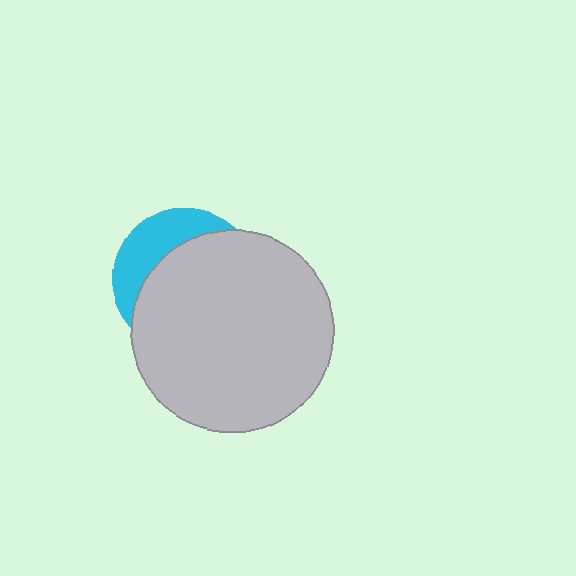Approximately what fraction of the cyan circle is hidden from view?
Roughly 70% of the cyan circle is hidden behind the light gray circle.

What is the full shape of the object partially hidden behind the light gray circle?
The partially hidden object is a cyan circle.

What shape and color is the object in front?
The object in front is a light gray circle.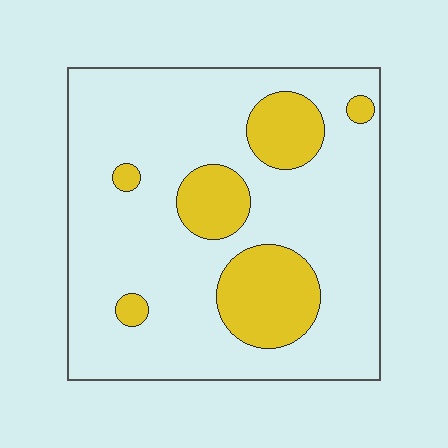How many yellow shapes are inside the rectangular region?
6.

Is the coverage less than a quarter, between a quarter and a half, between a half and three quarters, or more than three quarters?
Less than a quarter.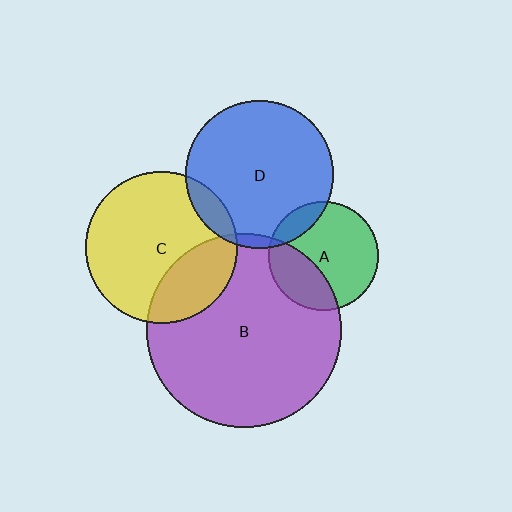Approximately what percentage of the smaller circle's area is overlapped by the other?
Approximately 10%.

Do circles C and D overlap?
Yes.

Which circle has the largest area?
Circle B (purple).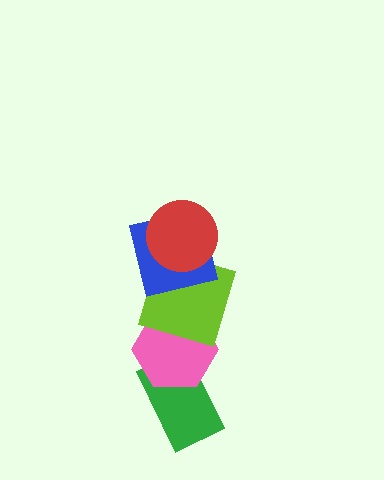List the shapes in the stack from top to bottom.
From top to bottom: the red circle, the blue square, the lime square, the pink hexagon, the green rectangle.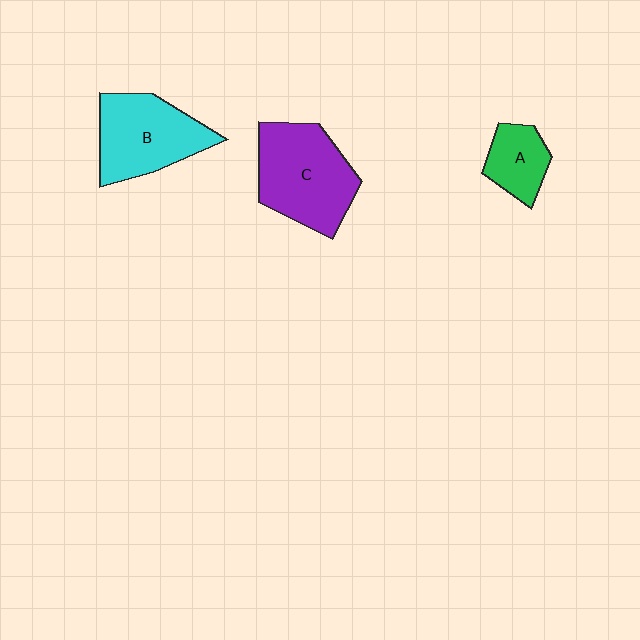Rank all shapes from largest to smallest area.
From largest to smallest: C (purple), B (cyan), A (green).